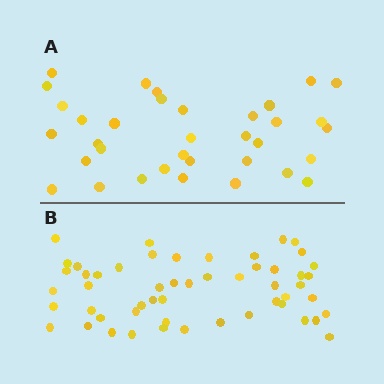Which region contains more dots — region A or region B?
Region B (the bottom region) has more dots.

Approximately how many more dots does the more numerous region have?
Region B has approximately 20 more dots than region A.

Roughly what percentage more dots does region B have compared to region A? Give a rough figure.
About 50% more.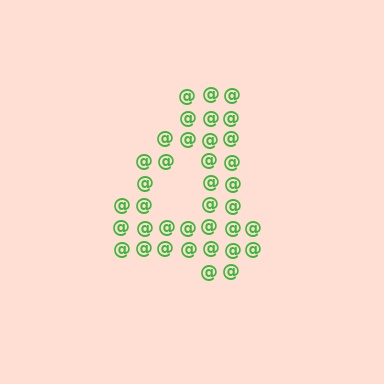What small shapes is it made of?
It is made of small at signs.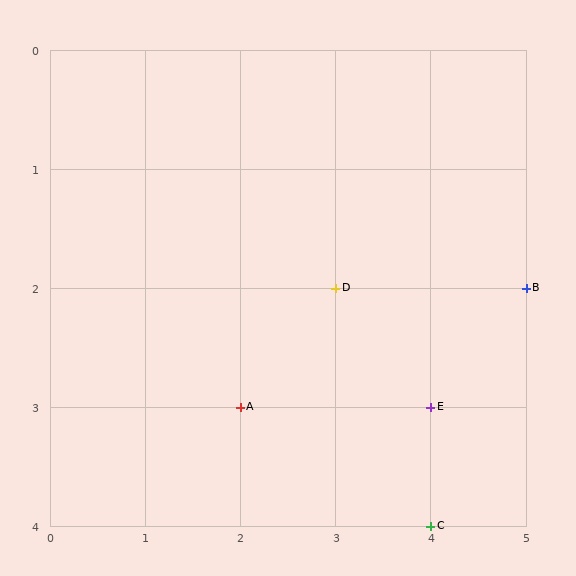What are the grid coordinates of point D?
Point D is at grid coordinates (3, 2).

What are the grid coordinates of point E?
Point E is at grid coordinates (4, 3).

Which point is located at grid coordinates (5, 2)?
Point B is at (5, 2).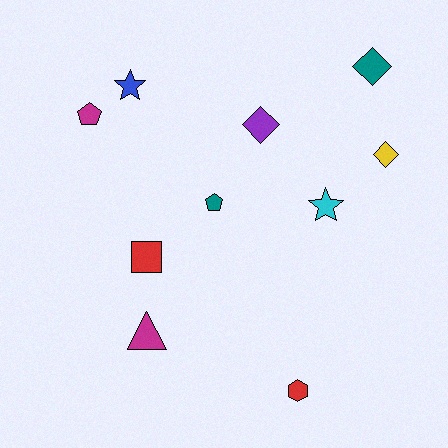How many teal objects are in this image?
There are 2 teal objects.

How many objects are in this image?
There are 10 objects.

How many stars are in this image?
There are 2 stars.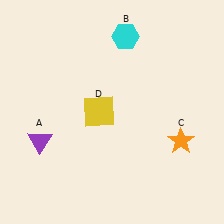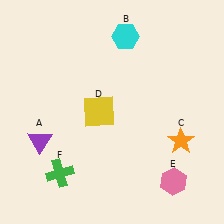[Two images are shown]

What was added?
A pink hexagon (E), a green cross (F) were added in Image 2.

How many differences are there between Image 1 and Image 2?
There are 2 differences between the two images.